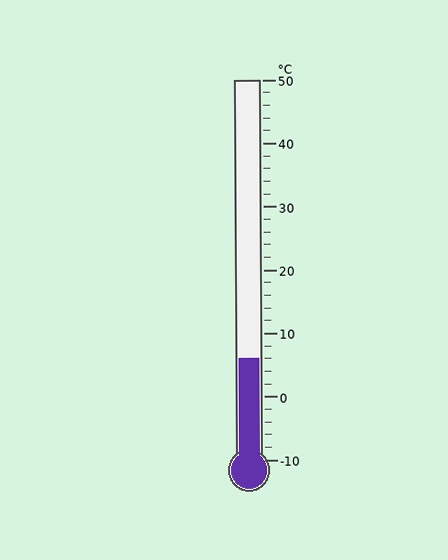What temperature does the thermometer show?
The thermometer shows approximately 6°C.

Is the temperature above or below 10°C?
The temperature is below 10°C.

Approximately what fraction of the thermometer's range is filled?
The thermometer is filled to approximately 25% of its range.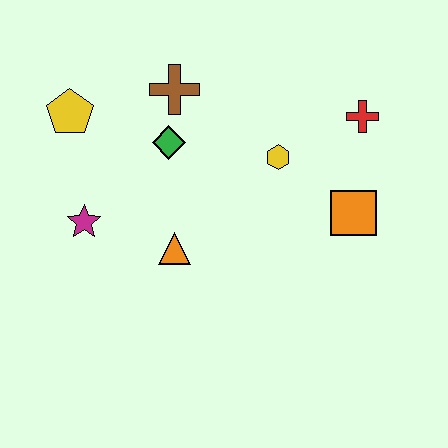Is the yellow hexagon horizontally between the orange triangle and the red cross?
Yes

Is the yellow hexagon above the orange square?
Yes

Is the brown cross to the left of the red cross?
Yes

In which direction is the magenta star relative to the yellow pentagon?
The magenta star is below the yellow pentagon.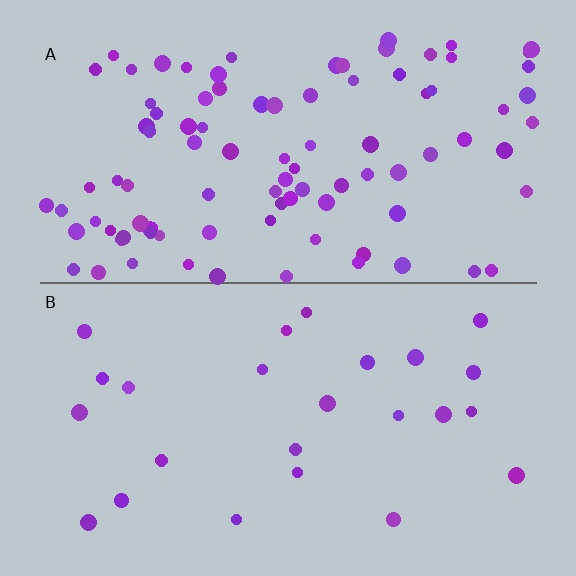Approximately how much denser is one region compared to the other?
Approximately 3.9× — region A over region B.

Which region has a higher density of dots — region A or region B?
A (the top).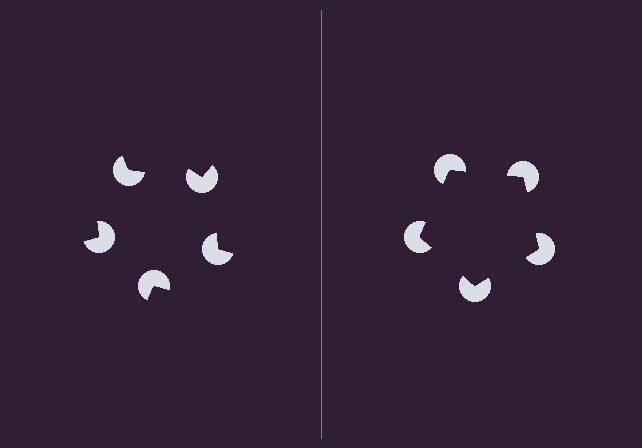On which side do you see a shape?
An illusory pentagon appears on the right side. On the left side the wedge cuts are rotated, so no coherent shape forms.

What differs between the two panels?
The pac-man discs are positioned identically on both sides; only the wedge orientations differ. On the right they align to a pentagon; on the left they are misaligned.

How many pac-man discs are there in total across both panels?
10 — 5 on each side.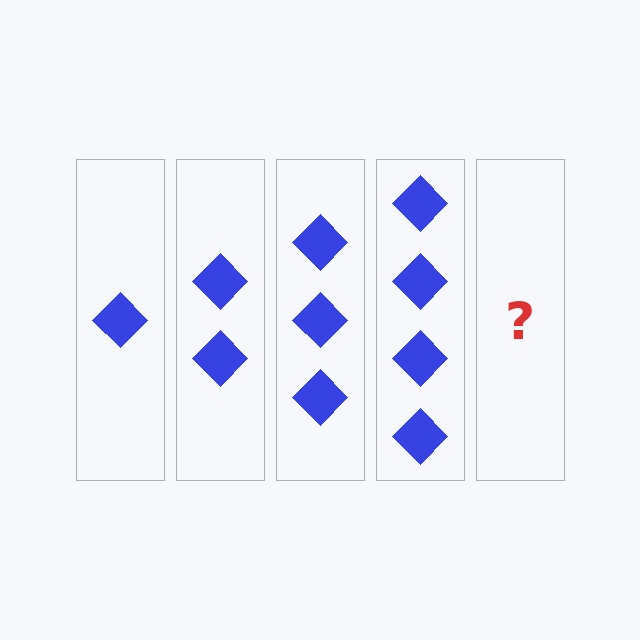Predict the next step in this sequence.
The next step is 5 diamonds.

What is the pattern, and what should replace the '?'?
The pattern is that each step adds one more diamond. The '?' should be 5 diamonds.